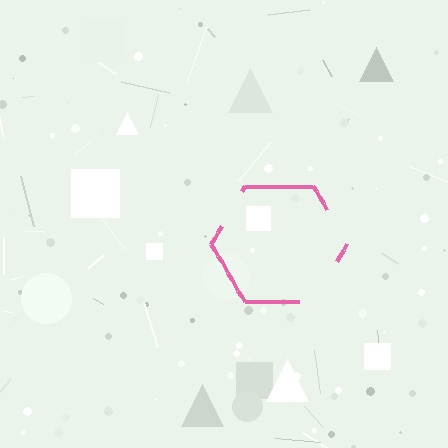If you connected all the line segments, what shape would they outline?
They would outline a hexagon.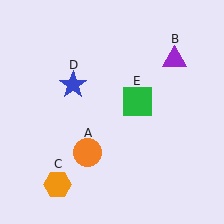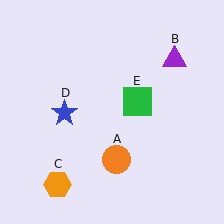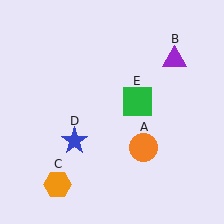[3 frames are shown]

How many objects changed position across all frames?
2 objects changed position: orange circle (object A), blue star (object D).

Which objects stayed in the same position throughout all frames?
Purple triangle (object B) and orange hexagon (object C) and green square (object E) remained stationary.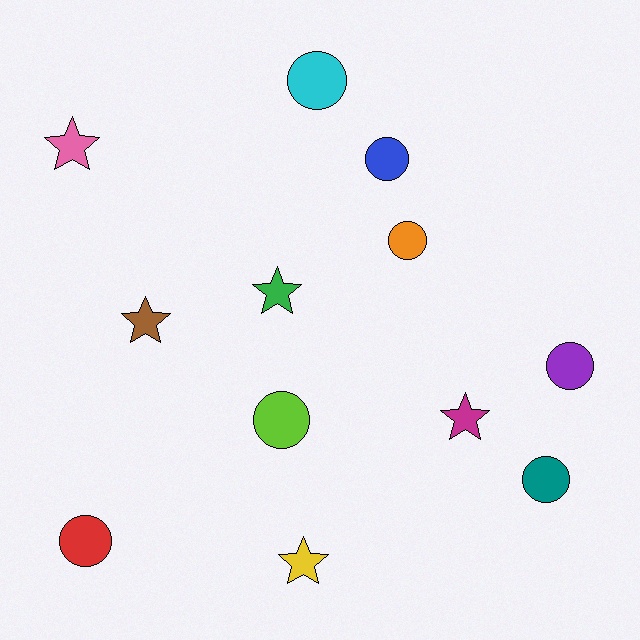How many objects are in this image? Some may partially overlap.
There are 12 objects.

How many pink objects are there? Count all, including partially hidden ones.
There is 1 pink object.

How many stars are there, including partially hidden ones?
There are 5 stars.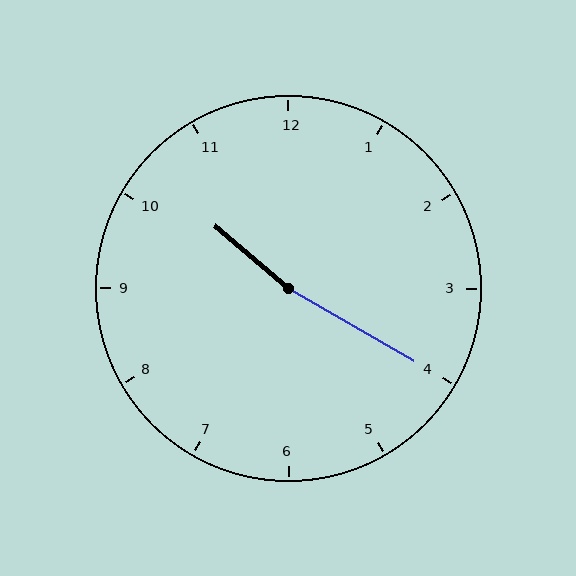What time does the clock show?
10:20.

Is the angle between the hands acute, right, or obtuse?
It is obtuse.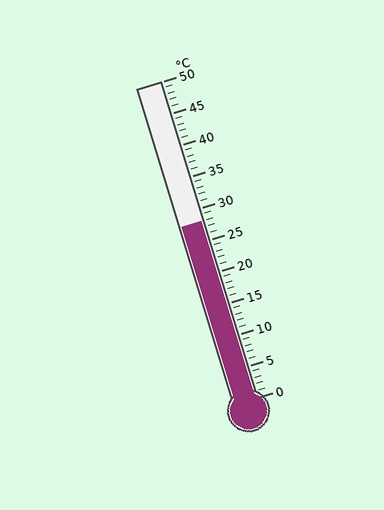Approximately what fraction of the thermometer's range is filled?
The thermometer is filled to approximately 55% of its range.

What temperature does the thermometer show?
The thermometer shows approximately 28°C.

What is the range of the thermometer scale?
The thermometer scale ranges from 0°C to 50°C.